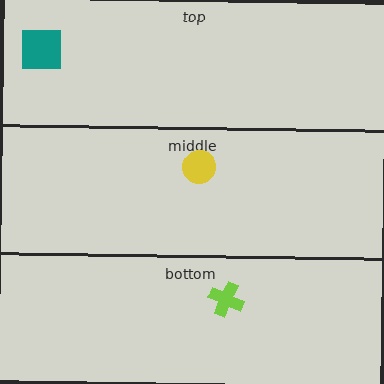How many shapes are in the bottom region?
1.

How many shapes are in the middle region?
1.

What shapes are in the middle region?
The yellow circle.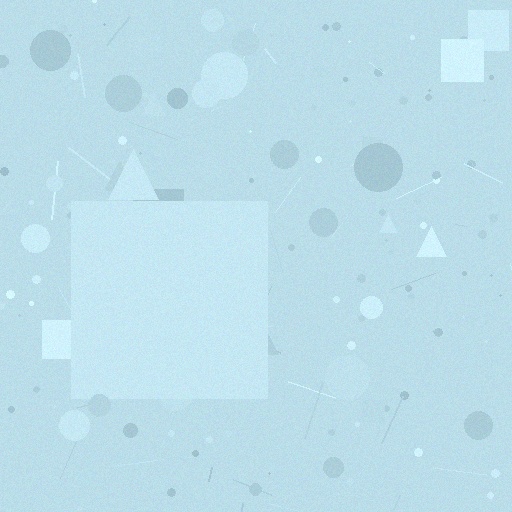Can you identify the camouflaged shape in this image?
The camouflaged shape is a square.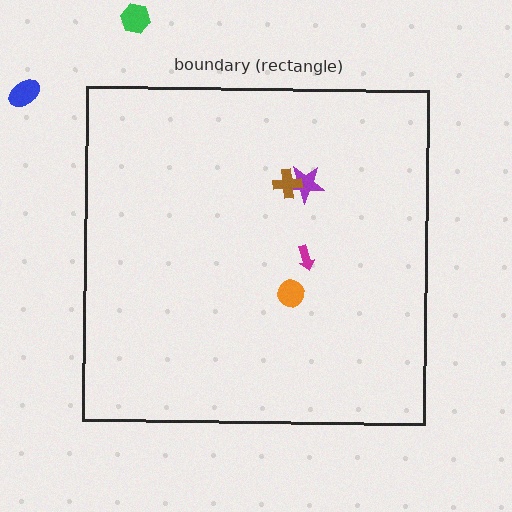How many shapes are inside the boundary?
4 inside, 2 outside.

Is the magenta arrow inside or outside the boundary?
Inside.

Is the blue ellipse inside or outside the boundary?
Outside.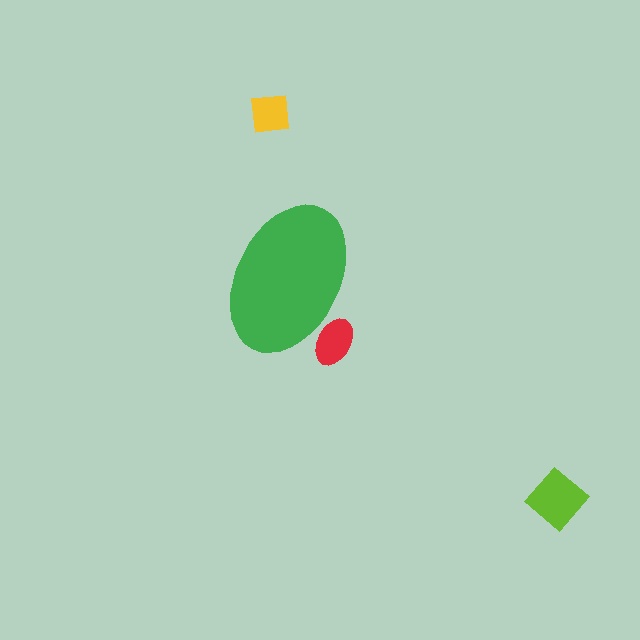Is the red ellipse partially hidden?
Yes, the red ellipse is partially hidden behind the green ellipse.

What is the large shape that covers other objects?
A green ellipse.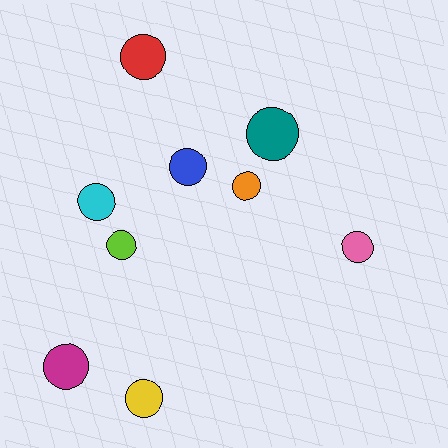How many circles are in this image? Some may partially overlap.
There are 9 circles.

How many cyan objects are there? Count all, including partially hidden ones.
There is 1 cyan object.